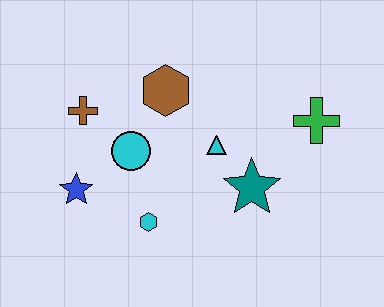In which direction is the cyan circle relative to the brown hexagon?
The cyan circle is below the brown hexagon.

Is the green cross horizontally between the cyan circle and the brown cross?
No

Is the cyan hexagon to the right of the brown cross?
Yes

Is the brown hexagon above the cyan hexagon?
Yes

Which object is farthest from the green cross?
The blue star is farthest from the green cross.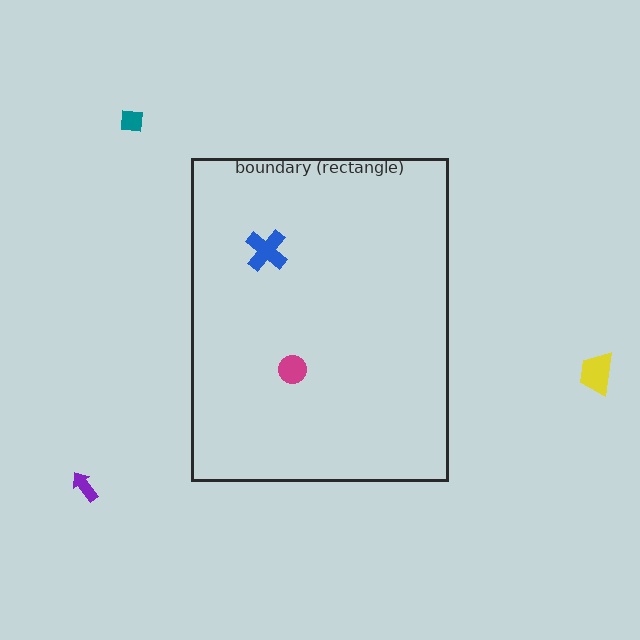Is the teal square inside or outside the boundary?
Outside.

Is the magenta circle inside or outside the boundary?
Inside.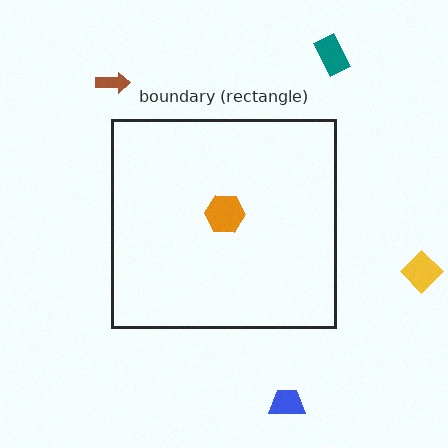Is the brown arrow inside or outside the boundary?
Outside.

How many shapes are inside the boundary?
1 inside, 4 outside.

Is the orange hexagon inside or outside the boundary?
Inside.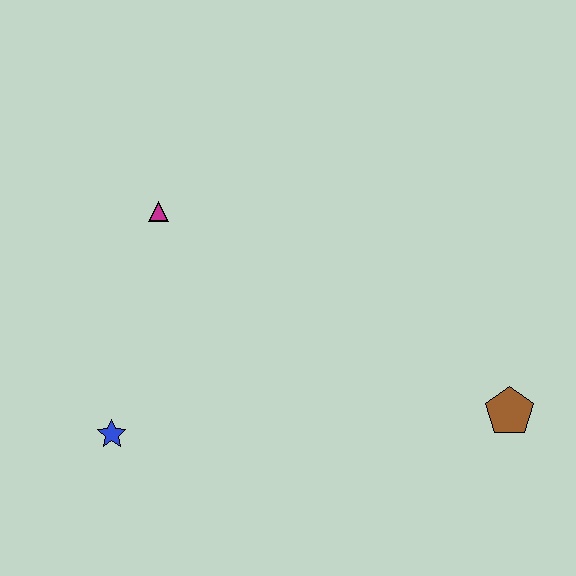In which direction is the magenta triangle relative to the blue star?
The magenta triangle is above the blue star.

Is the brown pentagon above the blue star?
Yes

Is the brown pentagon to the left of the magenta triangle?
No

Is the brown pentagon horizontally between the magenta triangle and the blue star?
No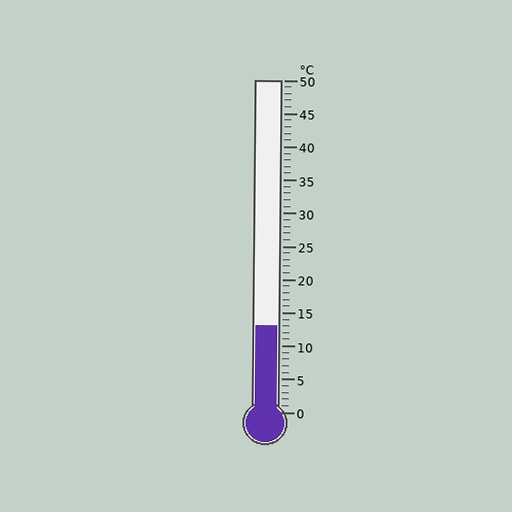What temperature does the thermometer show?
The thermometer shows approximately 13°C.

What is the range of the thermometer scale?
The thermometer scale ranges from 0°C to 50°C.